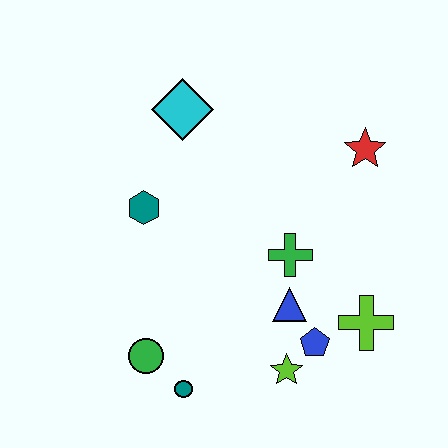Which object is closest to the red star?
The green cross is closest to the red star.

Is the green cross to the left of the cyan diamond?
No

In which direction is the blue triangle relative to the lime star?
The blue triangle is above the lime star.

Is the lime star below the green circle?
Yes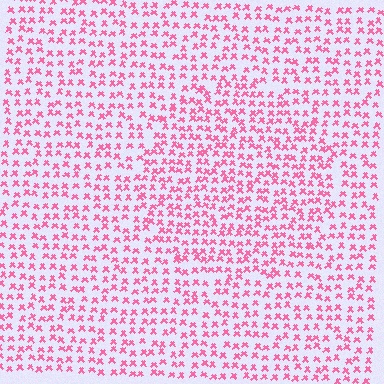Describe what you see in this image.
The image contains small pink elements arranged at two different densities. A circle-shaped region is visible where the elements are more densely packed than the surrounding area.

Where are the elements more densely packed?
The elements are more densely packed inside the circle boundary.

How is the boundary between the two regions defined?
The boundary is defined by a change in element density (approximately 1.4x ratio). All elements are the same color, size, and shape.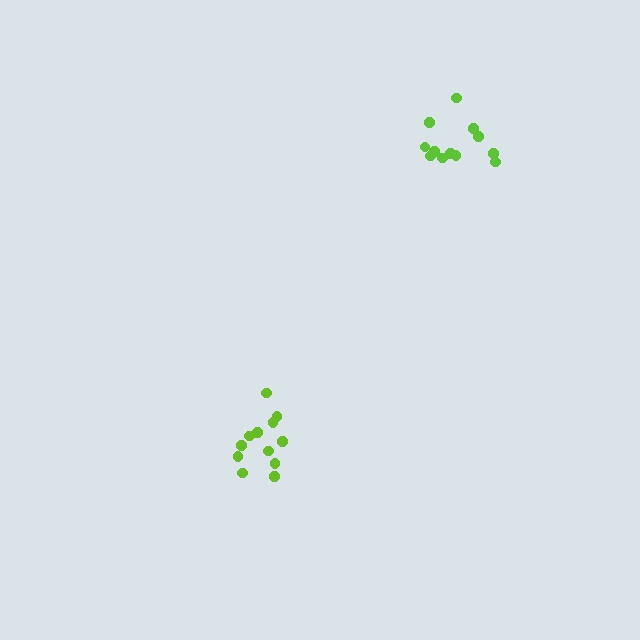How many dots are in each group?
Group 1: 12 dots, Group 2: 12 dots (24 total).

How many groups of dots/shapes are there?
There are 2 groups.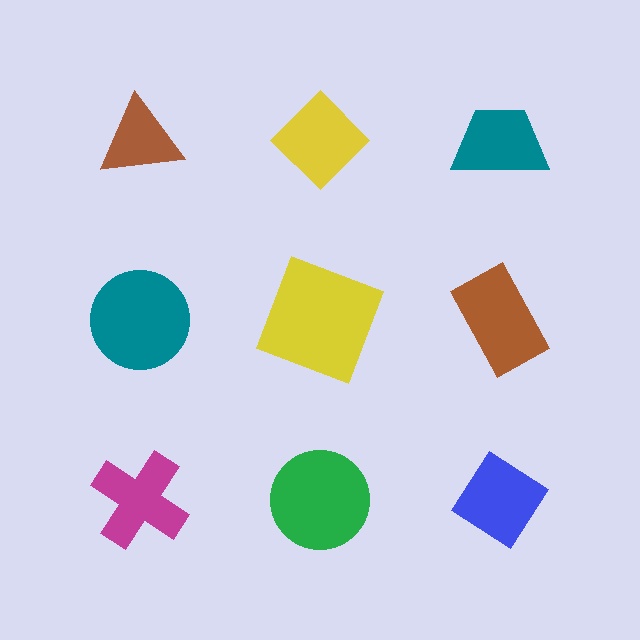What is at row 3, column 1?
A magenta cross.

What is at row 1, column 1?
A brown triangle.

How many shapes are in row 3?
3 shapes.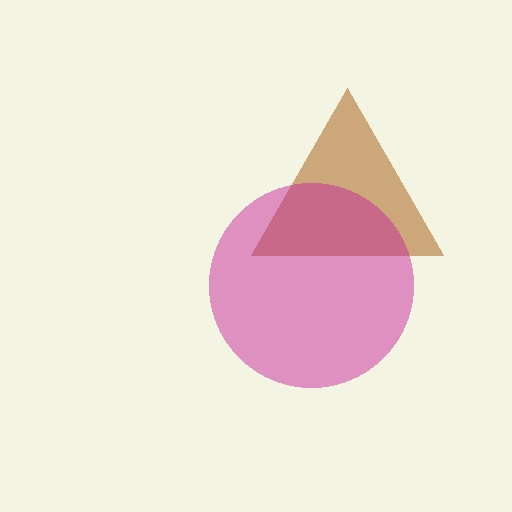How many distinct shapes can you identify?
There are 2 distinct shapes: a brown triangle, a magenta circle.